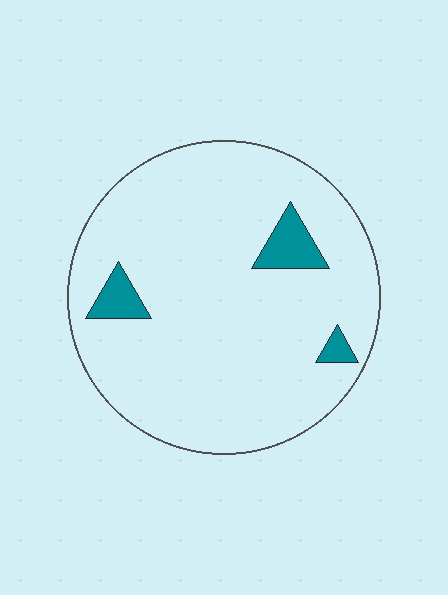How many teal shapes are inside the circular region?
3.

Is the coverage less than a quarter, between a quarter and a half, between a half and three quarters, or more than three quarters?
Less than a quarter.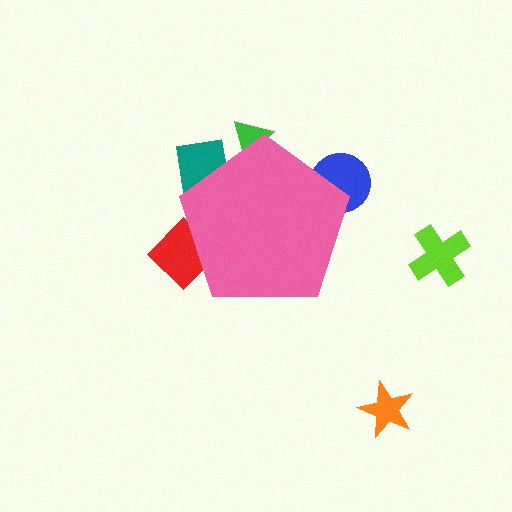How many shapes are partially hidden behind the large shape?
4 shapes are partially hidden.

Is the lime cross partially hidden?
No, the lime cross is fully visible.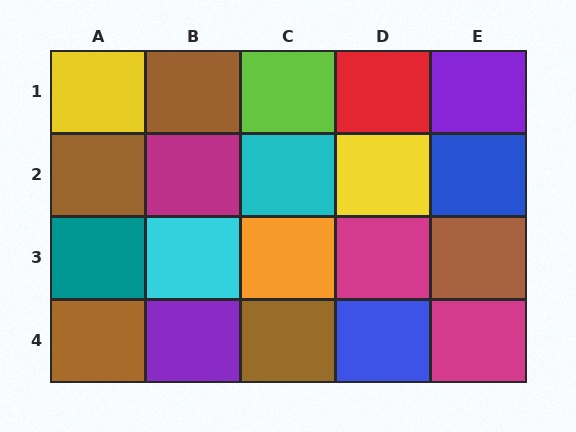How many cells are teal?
1 cell is teal.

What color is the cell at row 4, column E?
Magenta.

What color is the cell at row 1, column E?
Purple.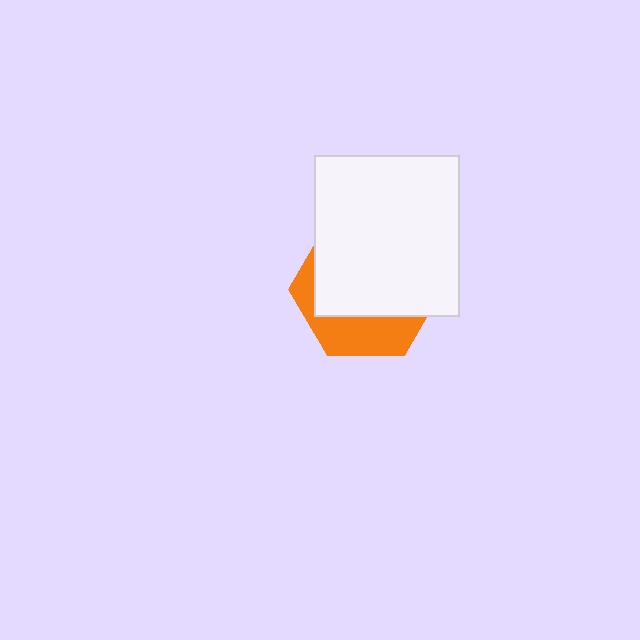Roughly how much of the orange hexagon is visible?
A small part of it is visible (roughly 31%).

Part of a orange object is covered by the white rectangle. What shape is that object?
It is a hexagon.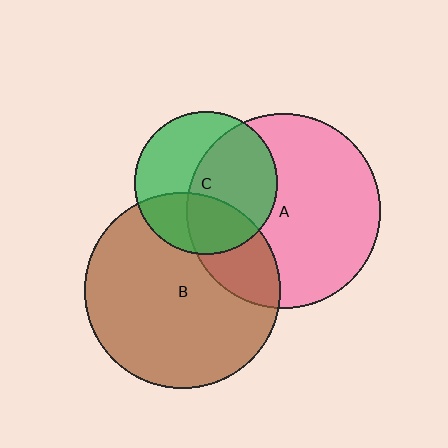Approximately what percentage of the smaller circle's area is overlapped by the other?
Approximately 30%.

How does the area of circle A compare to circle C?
Approximately 1.8 times.